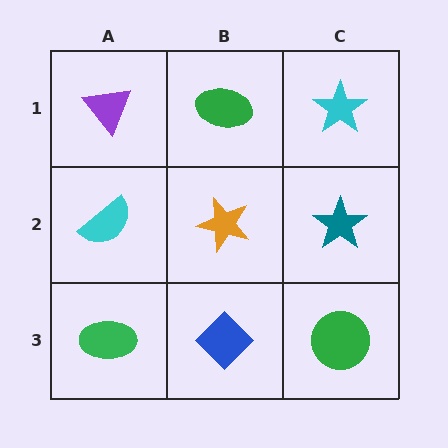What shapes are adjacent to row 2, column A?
A purple triangle (row 1, column A), a green ellipse (row 3, column A), an orange star (row 2, column B).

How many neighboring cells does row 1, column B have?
3.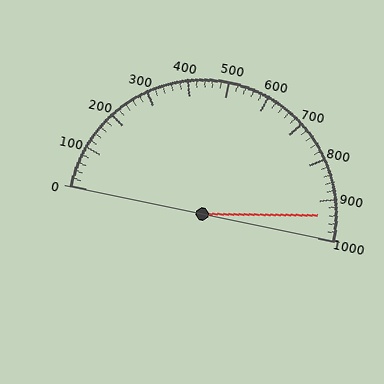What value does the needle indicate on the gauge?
The needle indicates approximately 940.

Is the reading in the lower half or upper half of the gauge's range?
The reading is in the upper half of the range (0 to 1000).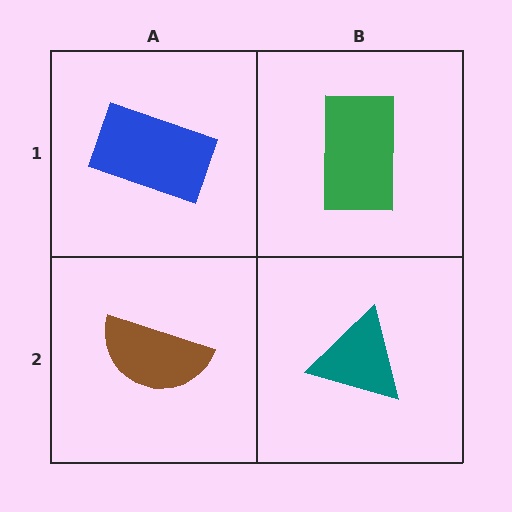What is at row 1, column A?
A blue rectangle.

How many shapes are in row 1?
2 shapes.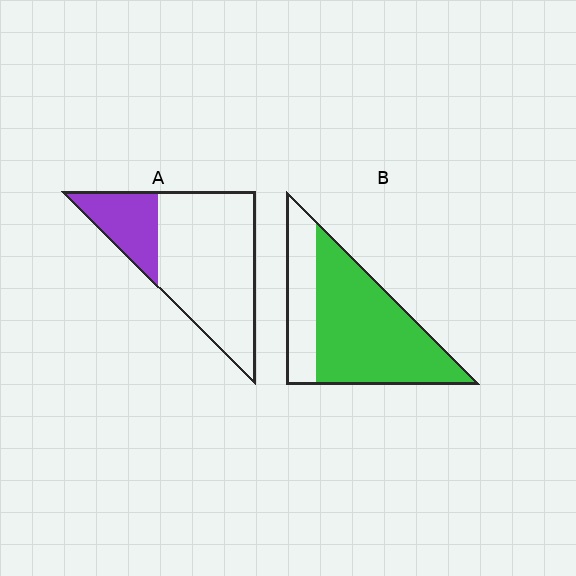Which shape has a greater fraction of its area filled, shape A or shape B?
Shape B.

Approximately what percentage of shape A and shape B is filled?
A is approximately 25% and B is approximately 70%.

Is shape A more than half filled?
No.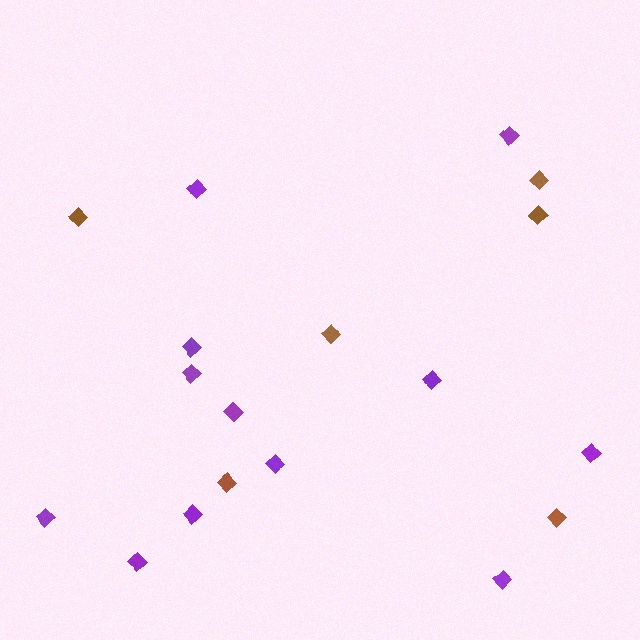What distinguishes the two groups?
There are 2 groups: one group of purple diamonds (12) and one group of brown diamonds (6).